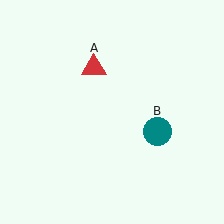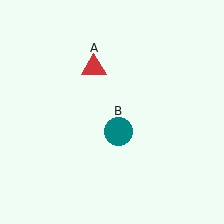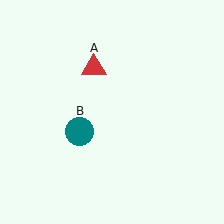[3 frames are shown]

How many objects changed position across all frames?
1 object changed position: teal circle (object B).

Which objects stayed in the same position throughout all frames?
Red triangle (object A) remained stationary.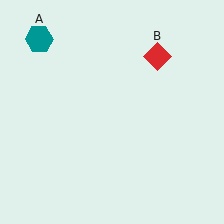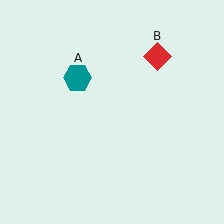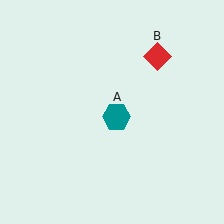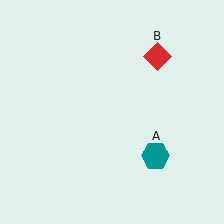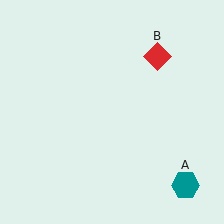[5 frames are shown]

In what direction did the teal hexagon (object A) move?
The teal hexagon (object A) moved down and to the right.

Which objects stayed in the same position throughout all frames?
Red diamond (object B) remained stationary.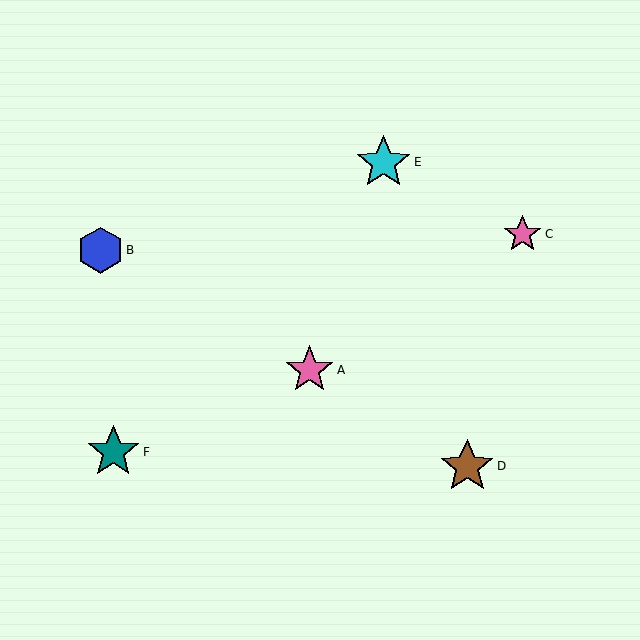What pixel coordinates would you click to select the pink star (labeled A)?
Click at (309, 370) to select the pink star A.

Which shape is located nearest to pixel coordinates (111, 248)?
The blue hexagon (labeled B) at (100, 250) is nearest to that location.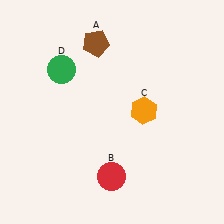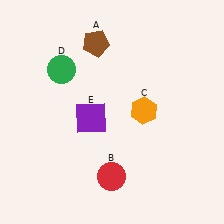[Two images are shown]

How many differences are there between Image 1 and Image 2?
There is 1 difference between the two images.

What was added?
A purple square (E) was added in Image 2.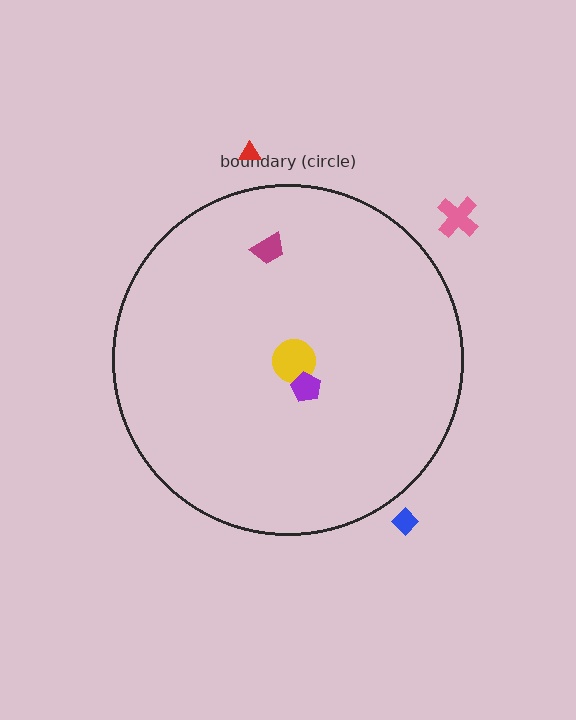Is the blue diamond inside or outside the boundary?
Outside.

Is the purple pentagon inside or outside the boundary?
Inside.